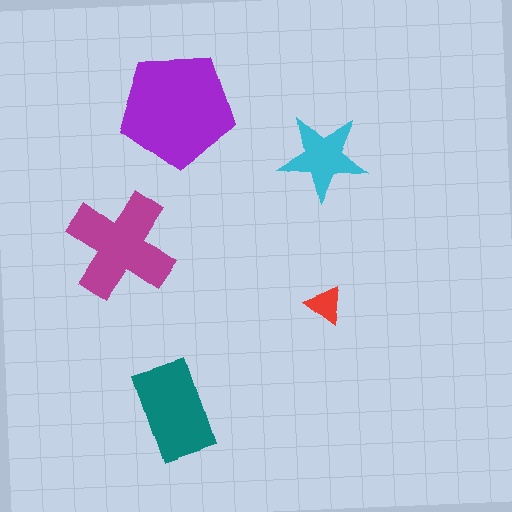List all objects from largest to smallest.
The purple pentagon, the magenta cross, the teal rectangle, the cyan star, the red triangle.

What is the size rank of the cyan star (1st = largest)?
4th.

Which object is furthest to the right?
The cyan star is rightmost.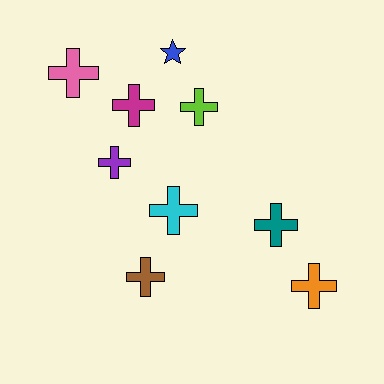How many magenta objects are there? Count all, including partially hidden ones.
There is 1 magenta object.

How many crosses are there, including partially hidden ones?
There are 8 crosses.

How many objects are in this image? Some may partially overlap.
There are 9 objects.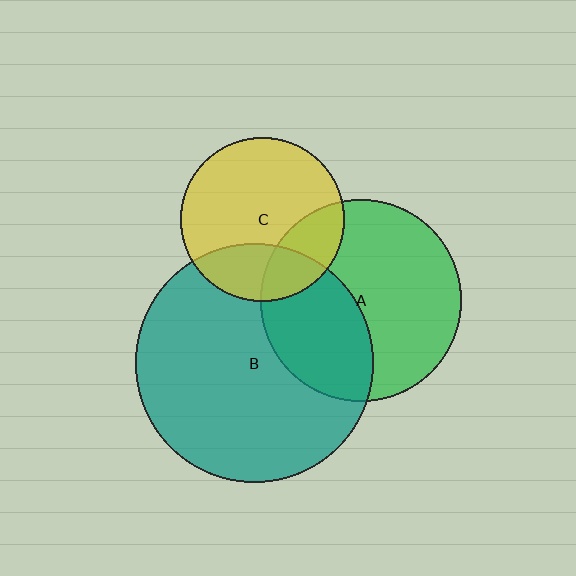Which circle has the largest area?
Circle B (teal).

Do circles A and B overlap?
Yes.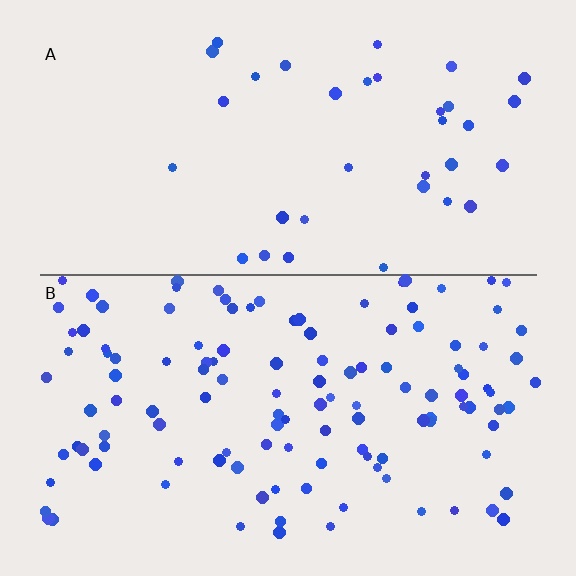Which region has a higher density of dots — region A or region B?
B (the bottom).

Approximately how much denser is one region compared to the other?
Approximately 3.5× — region B over region A.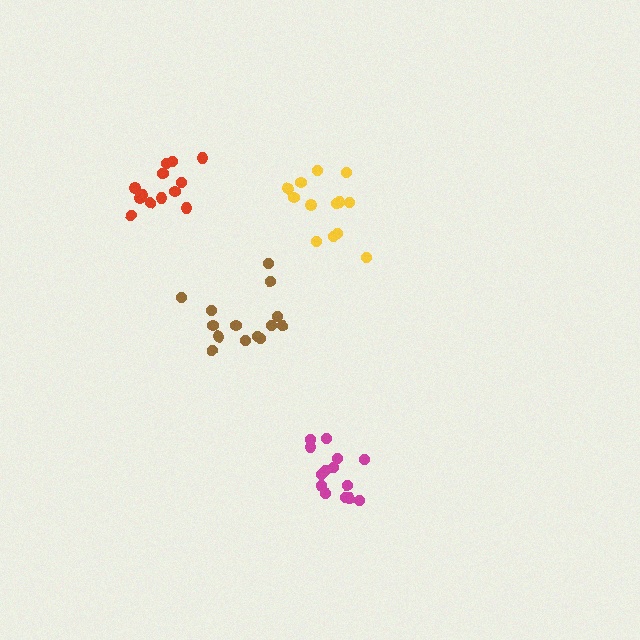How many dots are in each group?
Group 1: 14 dots, Group 2: 13 dots, Group 3: 14 dots, Group 4: 14 dots (55 total).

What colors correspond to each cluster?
The clusters are colored: red, yellow, magenta, brown.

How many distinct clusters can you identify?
There are 4 distinct clusters.